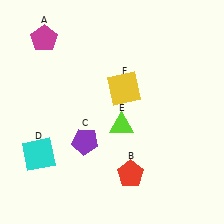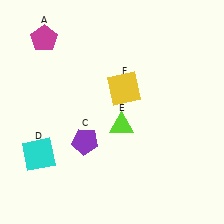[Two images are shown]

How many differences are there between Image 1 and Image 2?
There is 1 difference between the two images.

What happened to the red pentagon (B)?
The red pentagon (B) was removed in Image 2. It was in the bottom-right area of Image 1.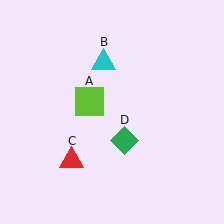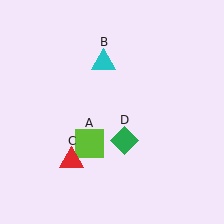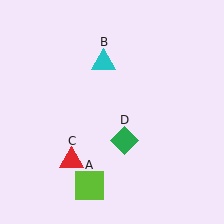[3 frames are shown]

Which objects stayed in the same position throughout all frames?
Cyan triangle (object B) and red triangle (object C) and green diamond (object D) remained stationary.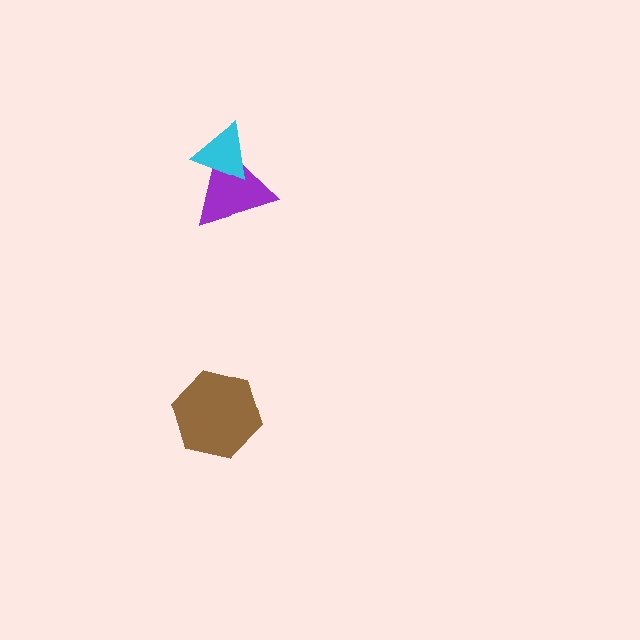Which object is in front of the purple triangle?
The cyan triangle is in front of the purple triangle.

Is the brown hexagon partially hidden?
No, no other shape covers it.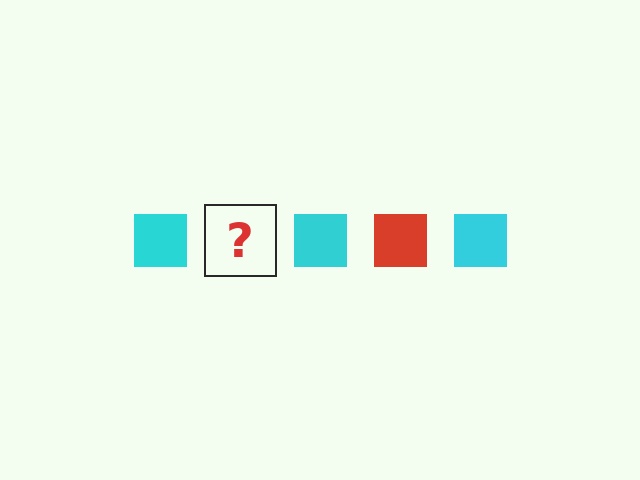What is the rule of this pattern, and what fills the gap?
The rule is that the pattern cycles through cyan, red squares. The gap should be filled with a red square.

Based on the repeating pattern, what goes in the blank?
The blank should be a red square.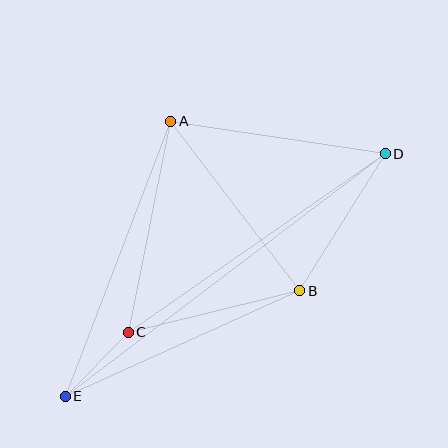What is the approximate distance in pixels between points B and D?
The distance between B and D is approximately 162 pixels.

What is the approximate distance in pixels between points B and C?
The distance between B and C is approximately 176 pixels.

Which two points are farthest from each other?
Points D and E are farthest from each other.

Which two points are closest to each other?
Points C and E are closest to each other.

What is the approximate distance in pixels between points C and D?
The distance between C and D is approximately 313 pixels.